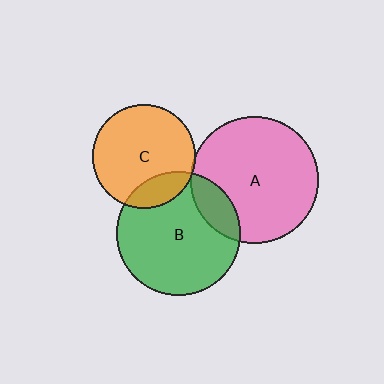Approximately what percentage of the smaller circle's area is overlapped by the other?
Approximately 5%.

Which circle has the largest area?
Circle A (pink).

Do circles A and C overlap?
Yes.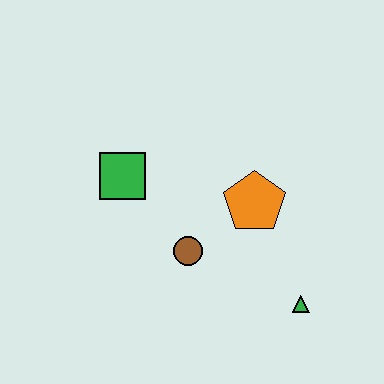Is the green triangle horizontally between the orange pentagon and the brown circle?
No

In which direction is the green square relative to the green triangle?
The green square is to the left of the green triangle.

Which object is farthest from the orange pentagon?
The green square is farthest from the orange pentagon.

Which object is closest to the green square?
The brown circle is closest to the green square.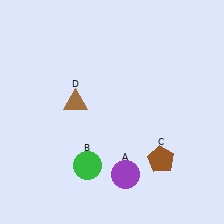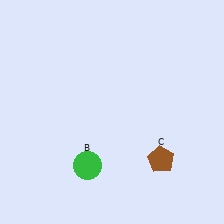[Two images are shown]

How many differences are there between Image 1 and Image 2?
There are 2 differences between the two images.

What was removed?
The brown triangle (D), the purple circle (A) were removed in Image 2.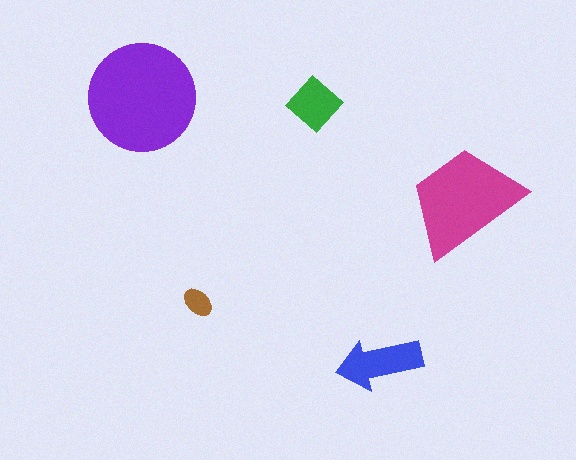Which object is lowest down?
The blue arrow is bottommost.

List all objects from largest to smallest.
The purple circle, the magenta trapezoid, the blue arrow, the green diamond, the brown ellipse.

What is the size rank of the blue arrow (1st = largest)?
3rd.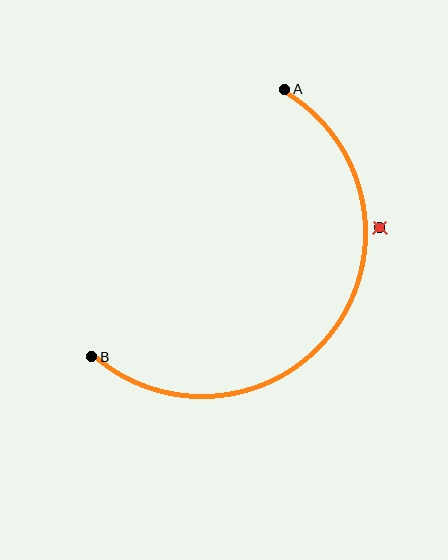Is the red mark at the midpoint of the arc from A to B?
No — the red mark does not lie on the arc at all. It sits slightly outside the curve.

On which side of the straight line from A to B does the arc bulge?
The arc bulges below and to the right of the straight line connecting A and B.